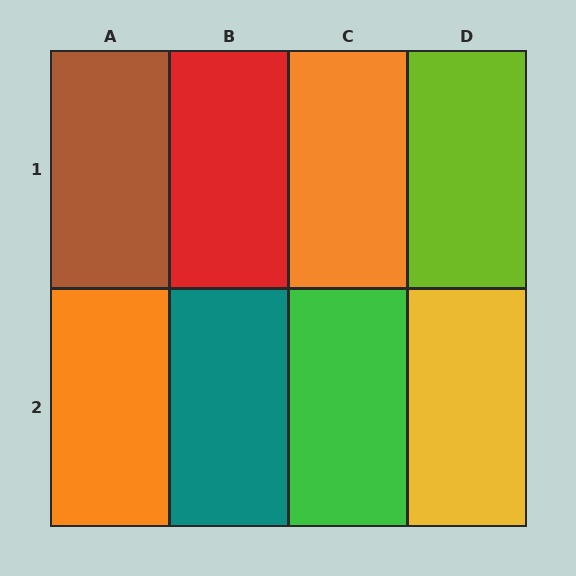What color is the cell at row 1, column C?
Orange.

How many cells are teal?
1 cell is teal.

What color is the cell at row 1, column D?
Lime.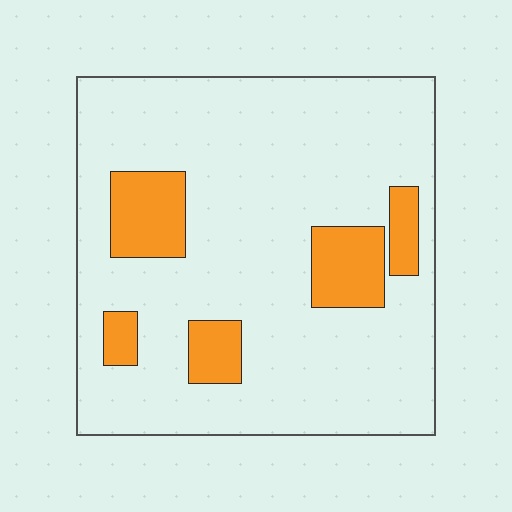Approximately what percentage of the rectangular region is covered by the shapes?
Approximately 15%.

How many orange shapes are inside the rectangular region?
5.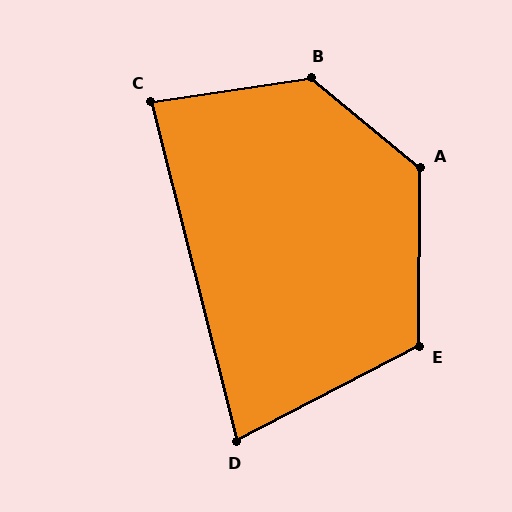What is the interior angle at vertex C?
Approximately 84 degrees (acute).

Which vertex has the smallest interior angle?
D, at approximately 77 degrees.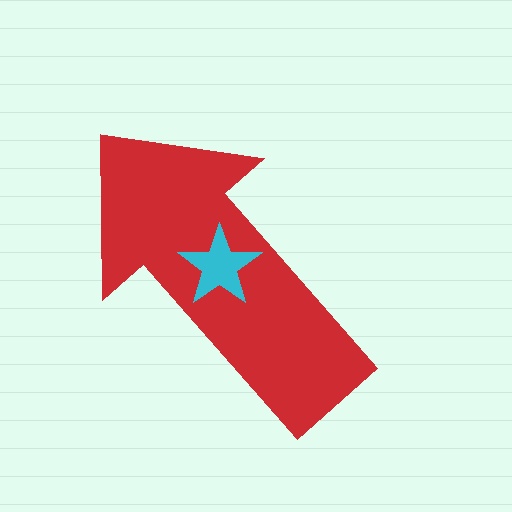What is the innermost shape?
The cyan star.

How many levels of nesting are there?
2.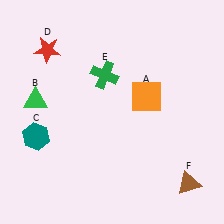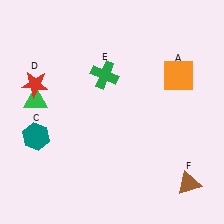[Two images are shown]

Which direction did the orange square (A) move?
The orange square (A) moved right.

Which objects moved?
The objects that moved are: the orange square (A), the red star (D).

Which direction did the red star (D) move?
The red star (D) moved down.